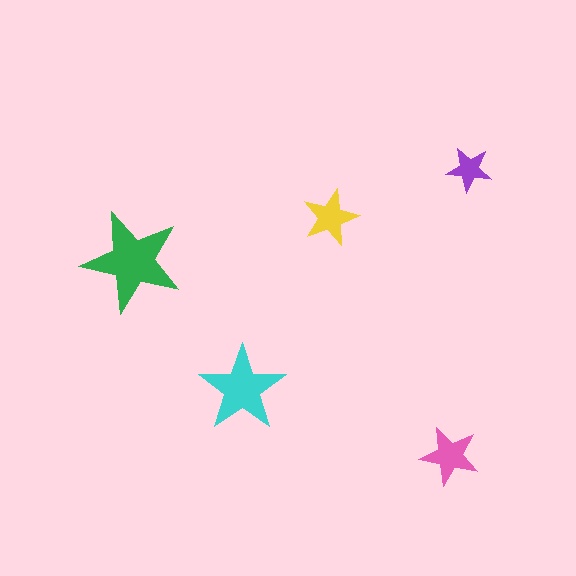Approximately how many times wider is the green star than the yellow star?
About 2 times wider.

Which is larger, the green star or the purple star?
The green one.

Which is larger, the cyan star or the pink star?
The cyan one.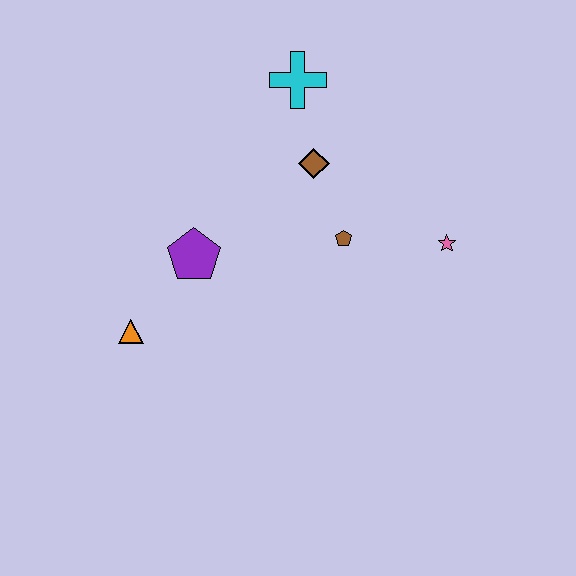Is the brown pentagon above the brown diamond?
No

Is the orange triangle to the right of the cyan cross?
No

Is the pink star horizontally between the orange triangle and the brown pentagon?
No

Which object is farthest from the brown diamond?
The orange triangle is farthest from the brown diamond.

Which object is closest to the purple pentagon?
The orange triangle is closest to the purple pentagon.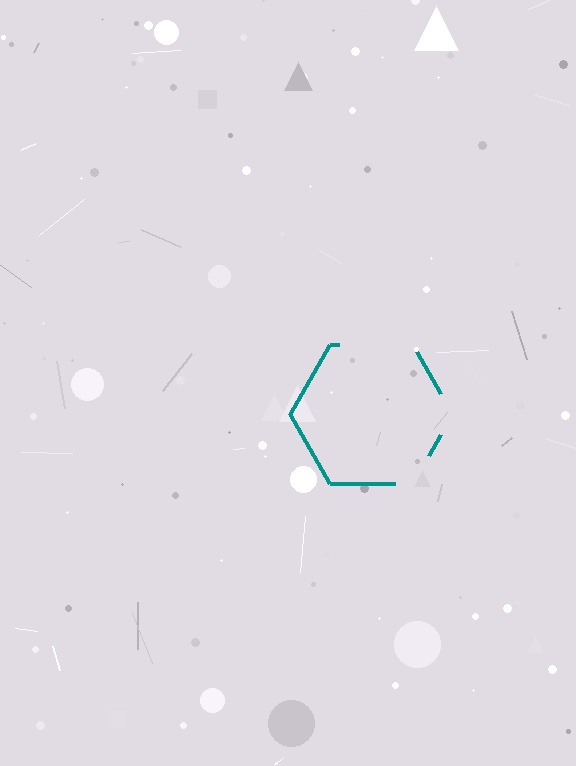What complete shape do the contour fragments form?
The contour fragments form a hexagon.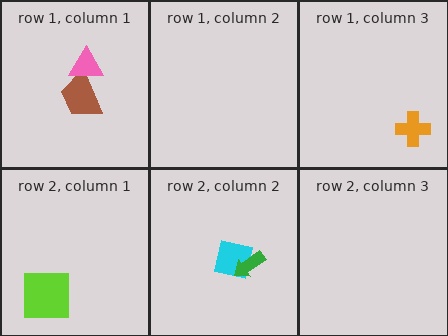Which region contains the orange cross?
The row 1, column 3 region.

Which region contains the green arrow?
The row 2, column 2 region.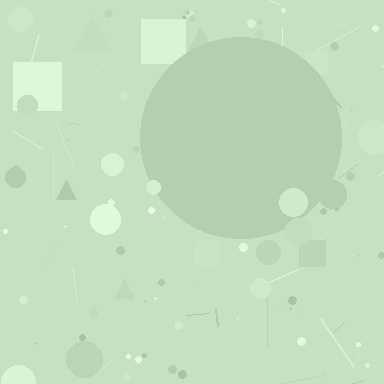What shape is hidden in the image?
A circle is hidden in the image.